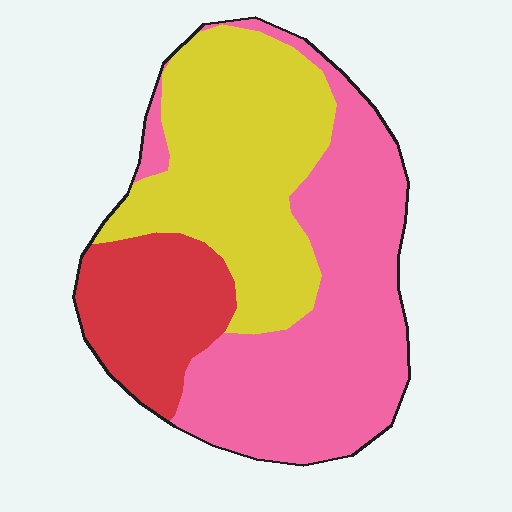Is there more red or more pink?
Pink.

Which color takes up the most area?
Pink, at roughly 45%.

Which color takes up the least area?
Red, at roughly 20%.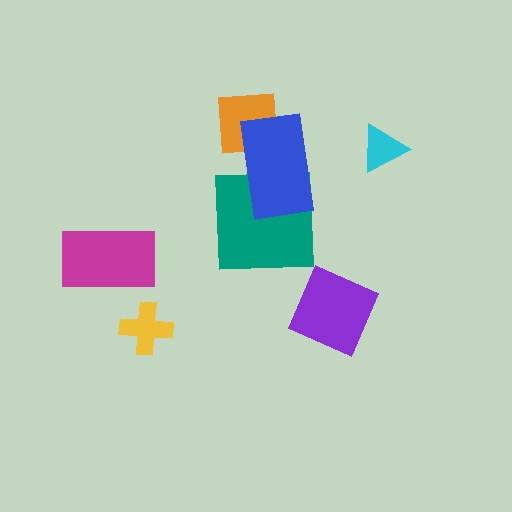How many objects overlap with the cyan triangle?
0 objects overlap with the cyan triangle.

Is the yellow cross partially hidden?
No, no other shape covers it.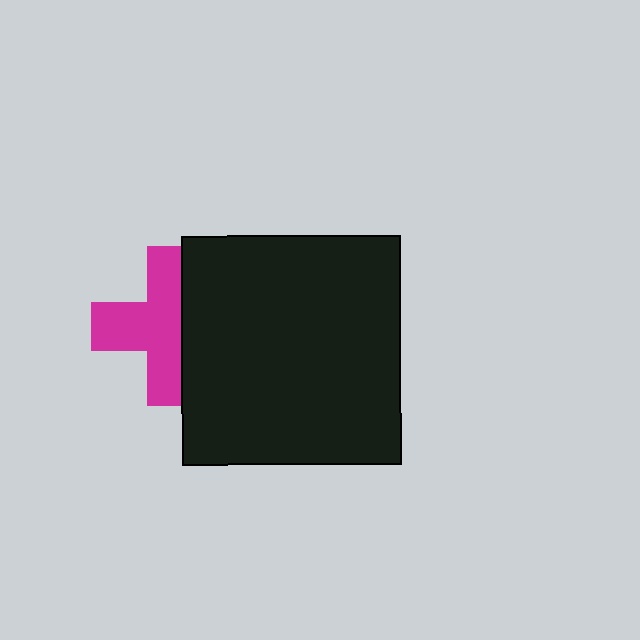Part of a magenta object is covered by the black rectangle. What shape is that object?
It is a cross.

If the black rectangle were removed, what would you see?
You would see the complete magenta cross.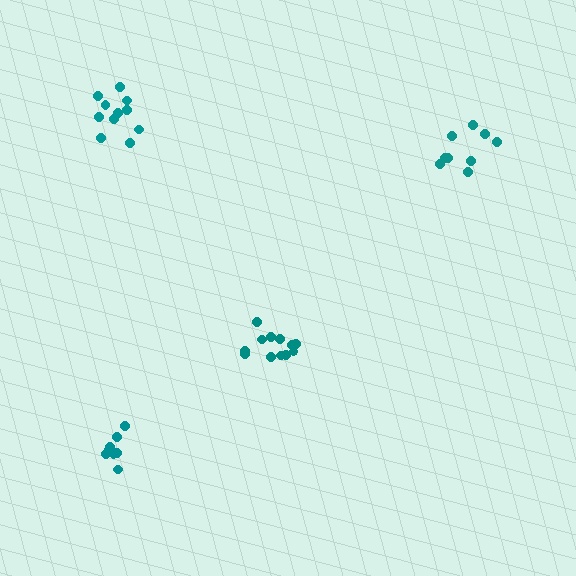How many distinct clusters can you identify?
There are 4 distinct clusters.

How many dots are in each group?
Group 1: 8 dots, Group 2: 12 dots, Group 3: 11 dots, Group 4: 9 dots (40 total).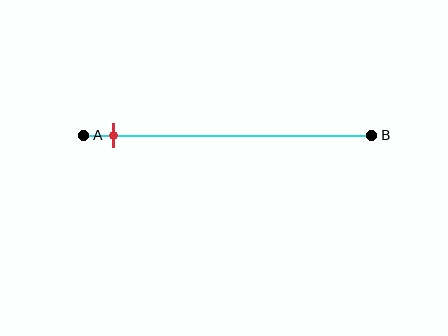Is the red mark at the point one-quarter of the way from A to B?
No, the mark is at about 10% from A, not at the 25% one-quarter point.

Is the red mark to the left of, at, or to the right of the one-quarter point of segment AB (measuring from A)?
The red mark is to the left of the one-quarter point of segment AB.